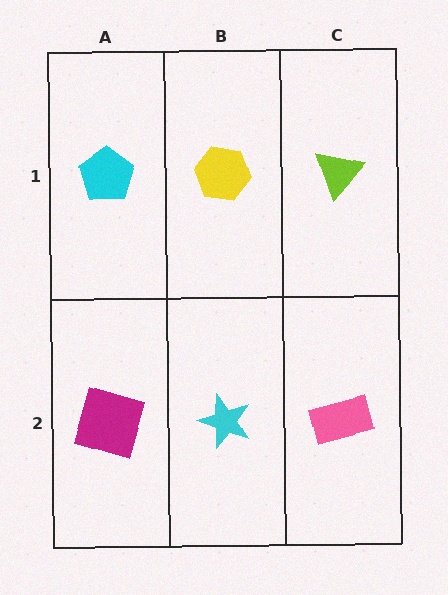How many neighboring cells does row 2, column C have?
2.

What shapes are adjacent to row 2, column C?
A lime triangle (row 1, column C), a cyan star (row 2, column B).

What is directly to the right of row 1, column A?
A yellow hexagon.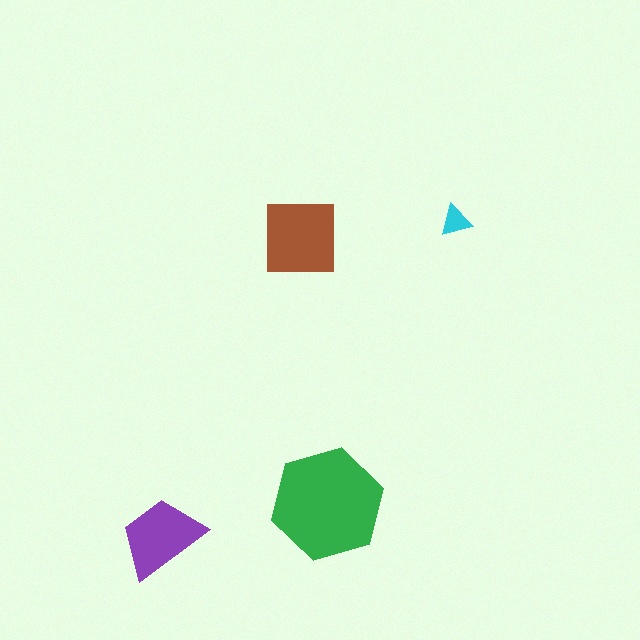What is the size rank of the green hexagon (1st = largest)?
1st.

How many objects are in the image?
There are 4 objects in the image.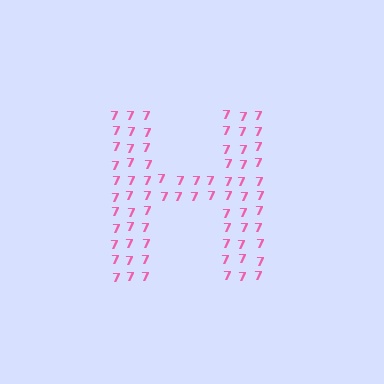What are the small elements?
The small elements are digit 7's.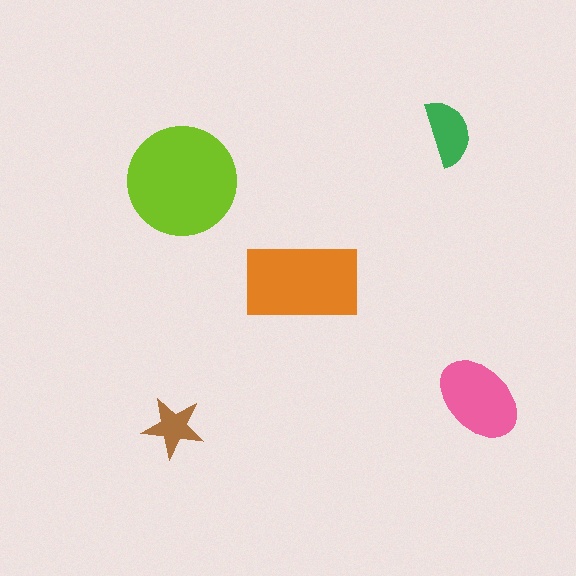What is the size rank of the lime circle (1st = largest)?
1st.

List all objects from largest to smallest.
The lime circle, the orange rectangle, the pink ellipse, the green semicircle, the brown star.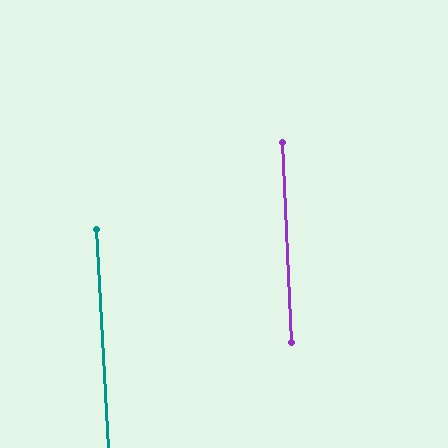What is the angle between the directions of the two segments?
Approximately 1 degree.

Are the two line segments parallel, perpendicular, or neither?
Parallel — their directions differ by only 0.6°.